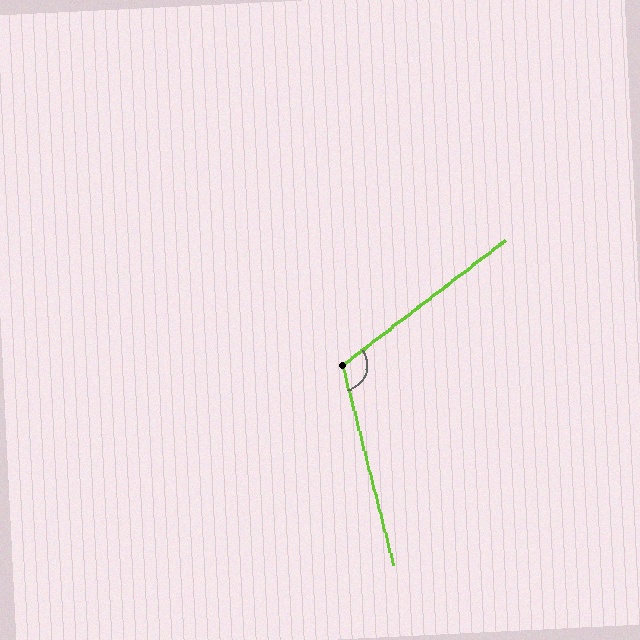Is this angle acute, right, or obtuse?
It is obtuse.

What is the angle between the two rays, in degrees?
Approximately 113 degrees.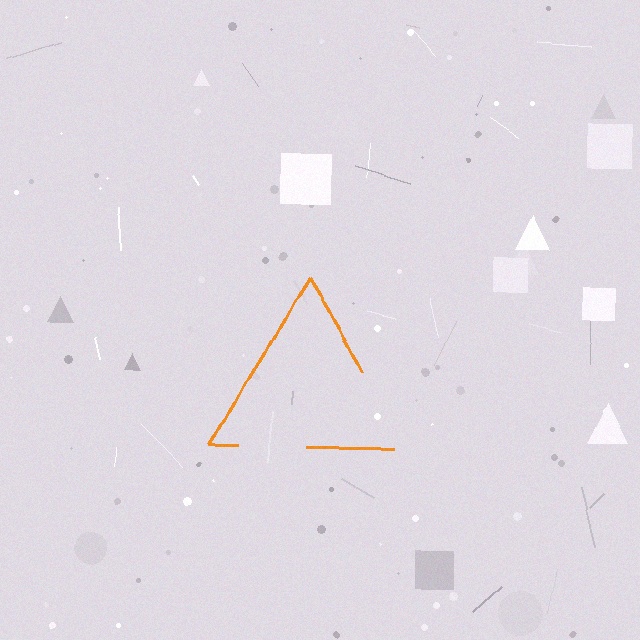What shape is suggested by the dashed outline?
The dashed outline suggests a triangle.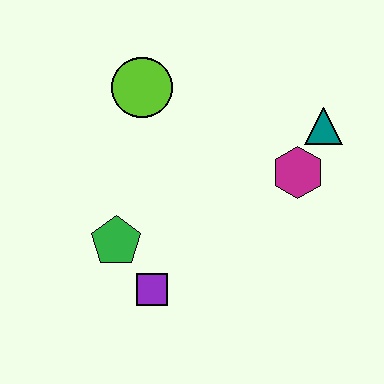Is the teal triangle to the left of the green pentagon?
No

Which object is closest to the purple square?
The green pentagon is closest to the purple square.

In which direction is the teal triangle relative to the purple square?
The teal triangle is to the right of the purple square.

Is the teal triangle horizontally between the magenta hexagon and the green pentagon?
No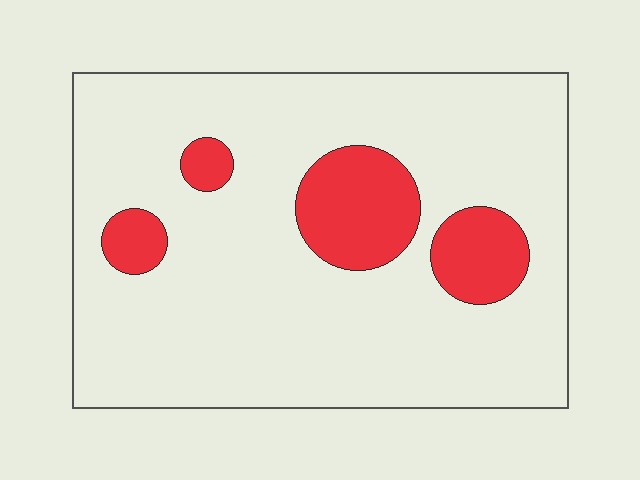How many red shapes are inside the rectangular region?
4.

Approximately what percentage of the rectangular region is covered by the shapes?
Approximately 15%.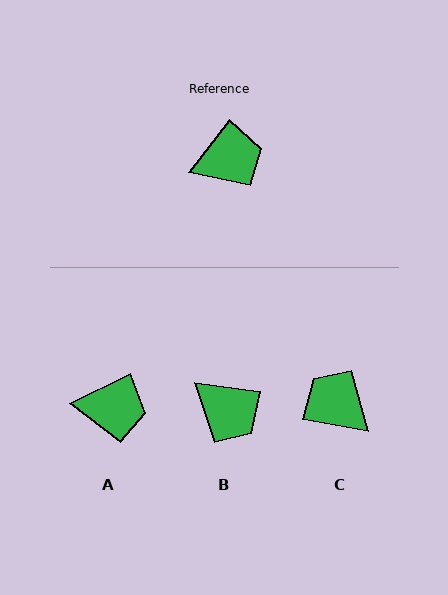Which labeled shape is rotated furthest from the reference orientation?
C, about 118 degrees away.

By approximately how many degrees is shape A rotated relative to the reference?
Approximately 26 degrees clockwise.